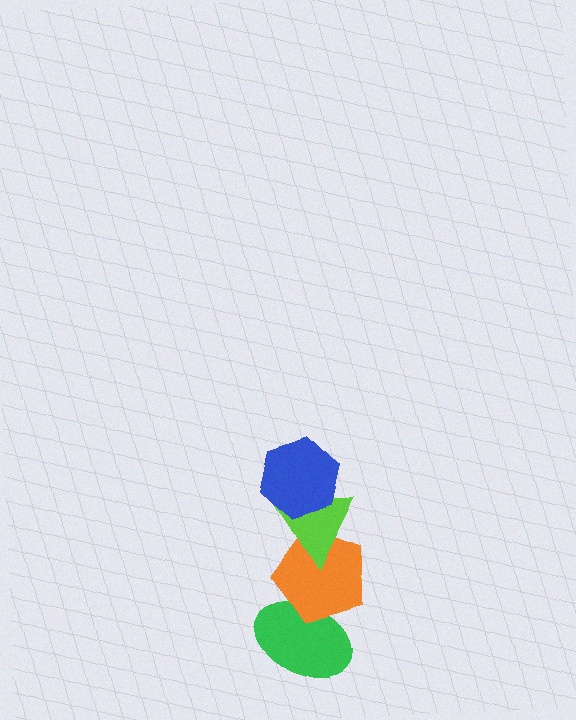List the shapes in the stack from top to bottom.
From top to bottom: the blue hexagon, the lime triangle, the orange pentagon, the green ellipse.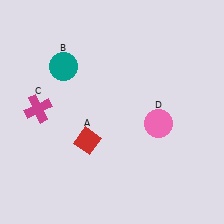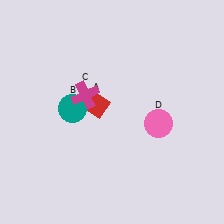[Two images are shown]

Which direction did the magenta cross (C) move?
The magenta cross (C) moved right.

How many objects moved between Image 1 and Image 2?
3 objects moved between the two images.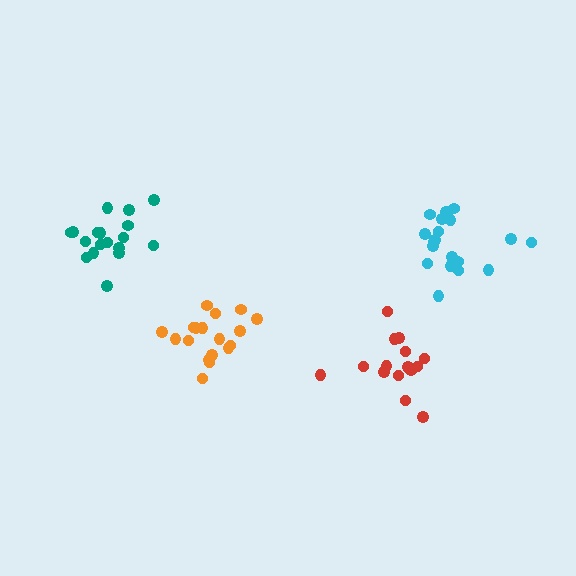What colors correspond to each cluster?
The clusters are colored: orange, cyan, red, teal.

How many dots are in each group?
Group 1: 18 dots, Group 2: 19 dots, Group 3: 15 dots, Group 4: 18 dots (70 total).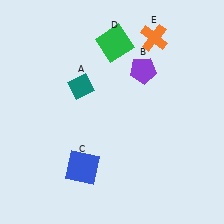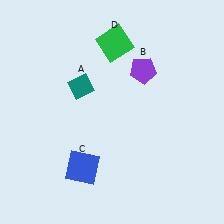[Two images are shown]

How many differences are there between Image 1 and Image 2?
There is 1 difference between the two images.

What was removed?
The orange cross (E) was removed in Image 2.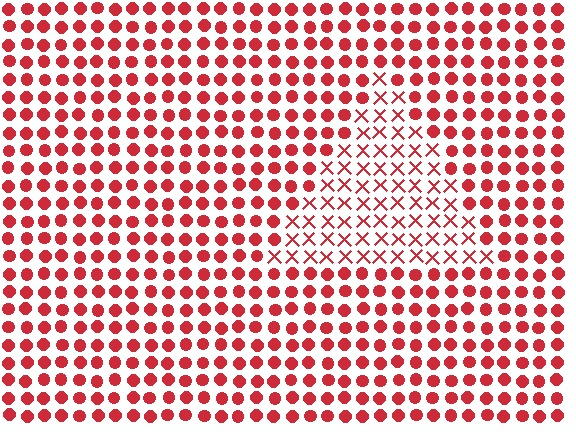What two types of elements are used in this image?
The image uses X marks inside the triangle region and circles outside it.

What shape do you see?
I see a triangle.